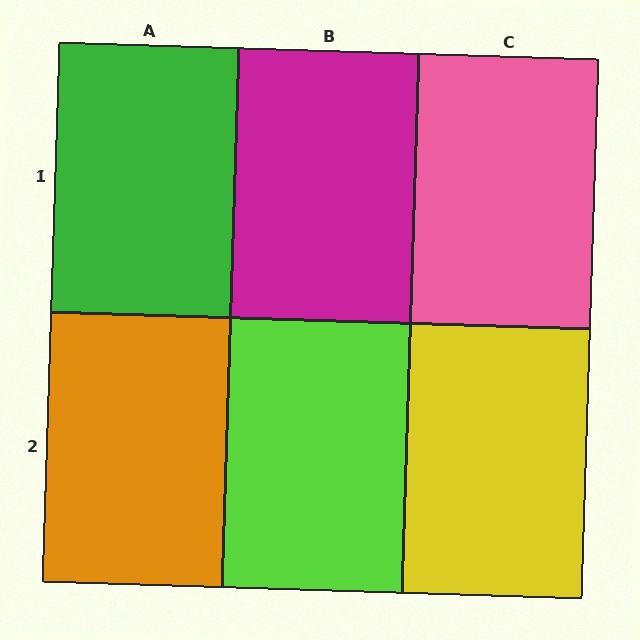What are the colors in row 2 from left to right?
Orange, lime, yellow.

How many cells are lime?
1 cell is lime.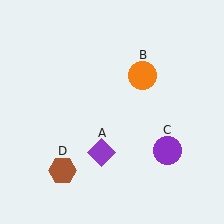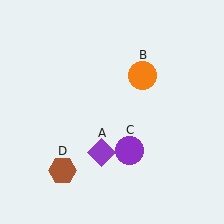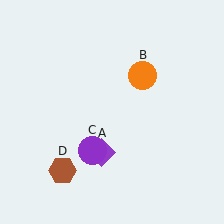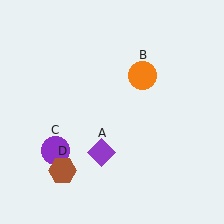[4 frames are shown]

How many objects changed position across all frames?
1 object changed position: purple circle (object C).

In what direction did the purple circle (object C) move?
The purple circle (object C) moved left.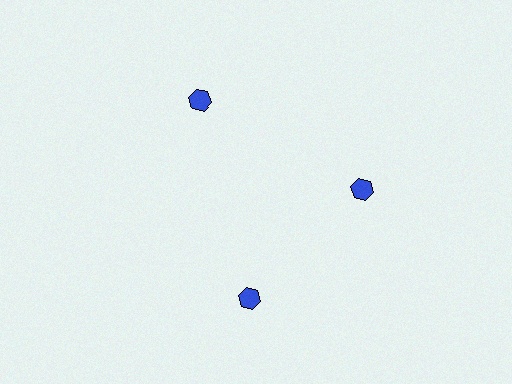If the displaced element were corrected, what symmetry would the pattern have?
It would have 3-fold rotational symmetry — the pattern would map onto itself every 120 degrees.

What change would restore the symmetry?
The symmetry would be restored by rotating it back into even spacing with its neighbors so that all 3 hexagons sit at equal angles and equal distance from the center.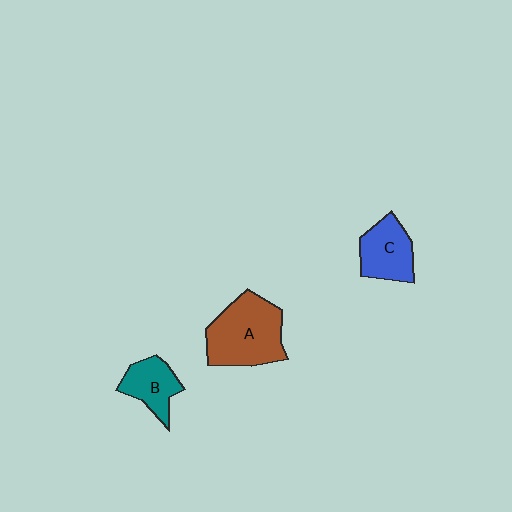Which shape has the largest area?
Shape A (brown).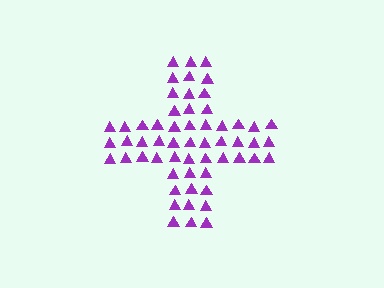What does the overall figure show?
The overall figure shows a cross.